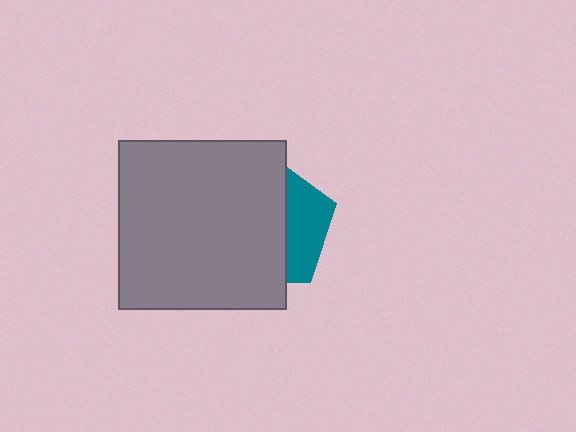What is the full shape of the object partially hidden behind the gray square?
The partially hidden object is a teal pentagon.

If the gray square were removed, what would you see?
You would see the complete teal pentagon.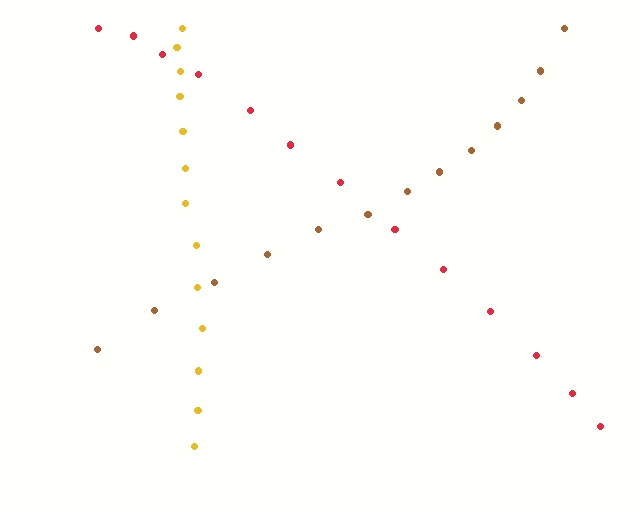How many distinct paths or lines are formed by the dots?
There are 3 distinct paths.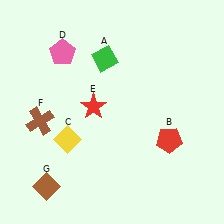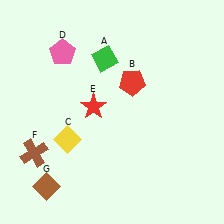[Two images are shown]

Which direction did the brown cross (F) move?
The brown cross (F) moved down.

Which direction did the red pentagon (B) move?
The red pentagon (B) moved up.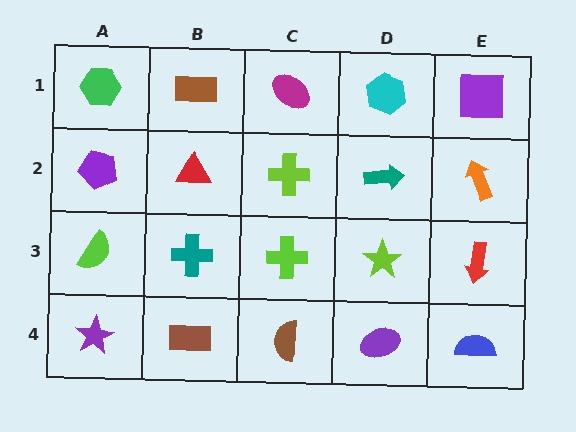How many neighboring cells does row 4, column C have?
3.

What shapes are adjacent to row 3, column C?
A lime cross (row 2, column C), a brown semicircle (row 4, column C), a teal cross (row 3, column B), a lime star (row 3, column D).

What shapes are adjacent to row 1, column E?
An orange arrow (row 2, column E), a cyan hexagon (row 1, column D).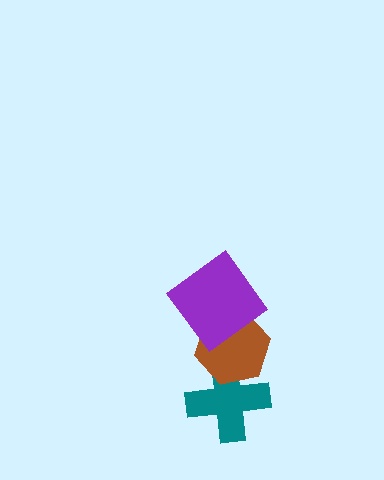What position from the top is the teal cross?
The teal cross is 3rd from the top.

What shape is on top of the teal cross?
The brown hexagon is on top of the teal cross.